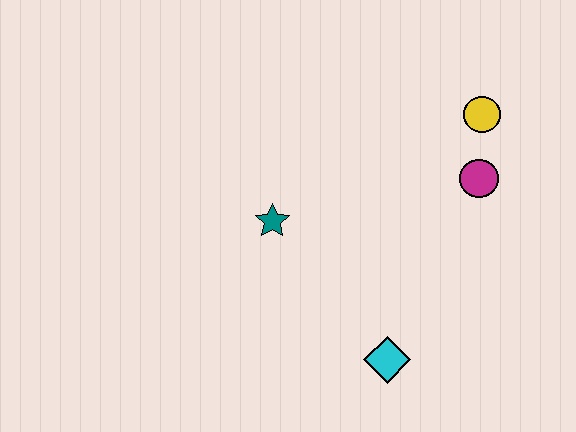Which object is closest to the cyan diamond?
The teal star is closest to the cyan diamond.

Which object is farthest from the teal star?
The yellow circle is farthest from the teal star.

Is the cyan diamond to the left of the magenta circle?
Yes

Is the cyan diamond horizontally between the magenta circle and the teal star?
Yes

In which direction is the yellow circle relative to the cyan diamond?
The yellow circle is above the cyan diamond.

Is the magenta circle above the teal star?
Yes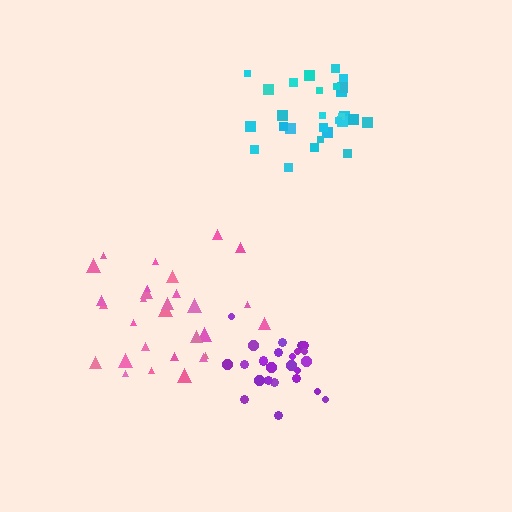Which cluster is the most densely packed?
Purple.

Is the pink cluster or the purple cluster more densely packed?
Purple.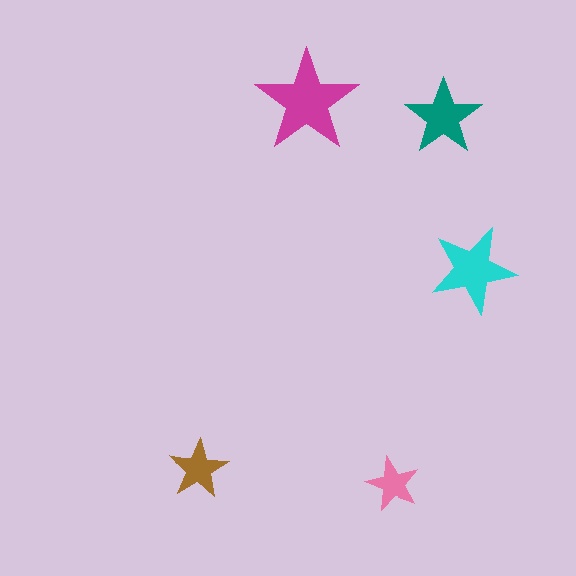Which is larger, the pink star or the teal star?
The teal one.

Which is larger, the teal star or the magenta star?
The magenta one.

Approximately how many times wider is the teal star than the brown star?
About 1.5 times wider.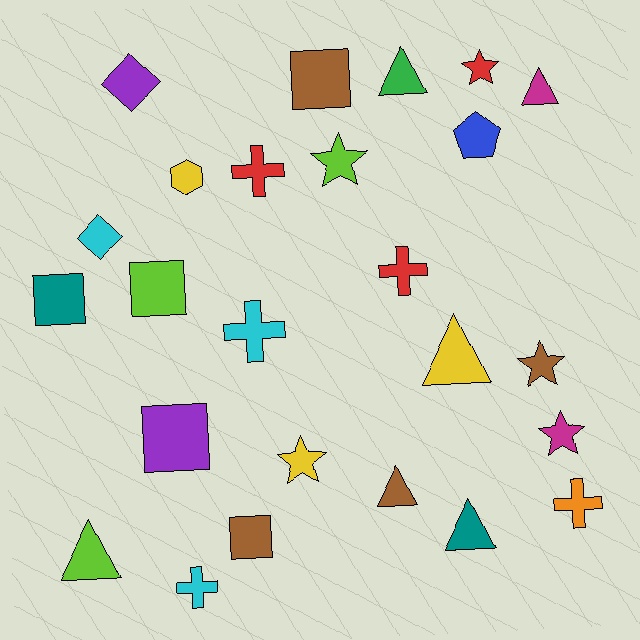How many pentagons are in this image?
There is 1 pentagon.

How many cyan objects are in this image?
There are 3 cyan objects.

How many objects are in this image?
There are 25 objects.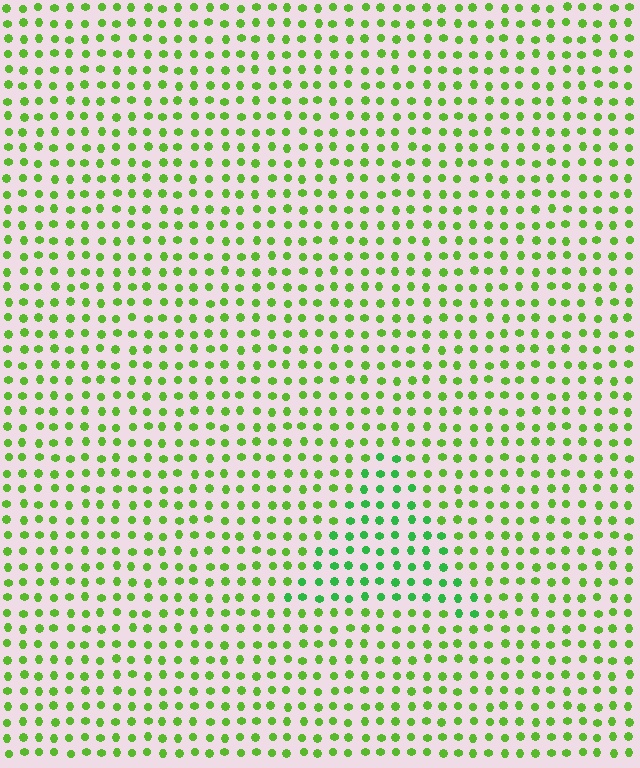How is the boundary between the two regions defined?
The boundary is defined purely by a slight shift in hue (about 29 degrees). Spacing, size, and orientation are identical on both sides.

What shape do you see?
I see a triangle.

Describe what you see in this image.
The image is filled with small lime elements in a uniform arrangement. A triangle-shaped region is visible where the elements are tinted to a slightly different hue, forming a subtle color boundary.